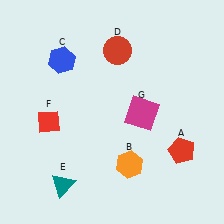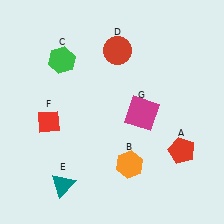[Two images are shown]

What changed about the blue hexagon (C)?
In Image 1, C is blue. In Image 2, it changed to green.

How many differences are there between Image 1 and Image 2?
There is 1 difference between the two images.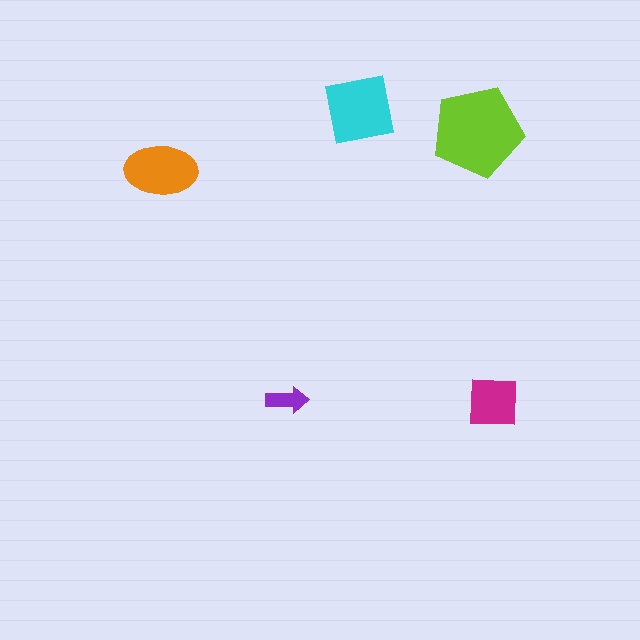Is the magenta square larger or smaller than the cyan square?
Smaller.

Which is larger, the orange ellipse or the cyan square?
The cyan square.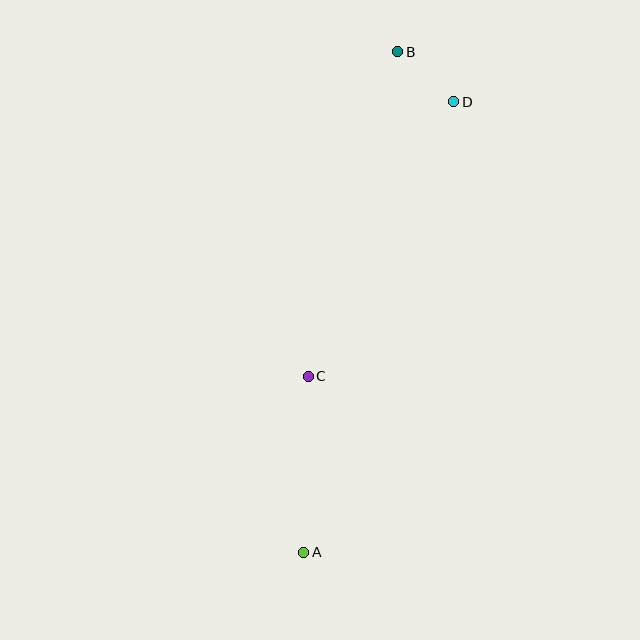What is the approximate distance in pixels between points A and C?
The distance between A and C is approximately 176 pixels.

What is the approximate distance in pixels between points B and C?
The distance between B and C is approximately 337 pixels.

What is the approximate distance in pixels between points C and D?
The distance between C and D is approximately 311 pixels.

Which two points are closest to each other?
Points B and D are closest to each other.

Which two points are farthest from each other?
Points A and B are farthest from each other.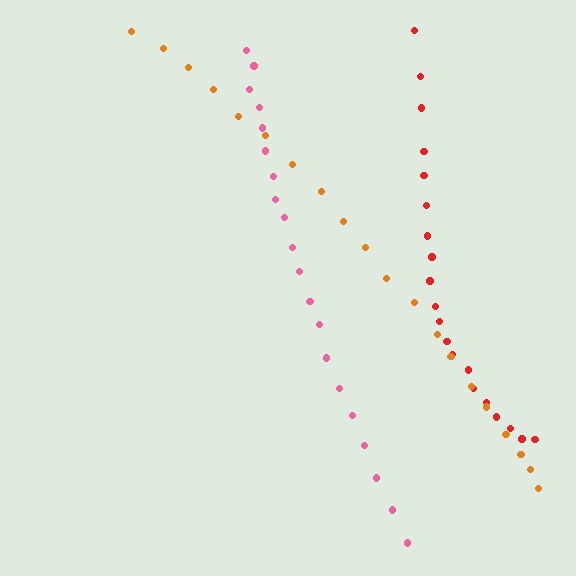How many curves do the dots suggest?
There are 3 distinct paths.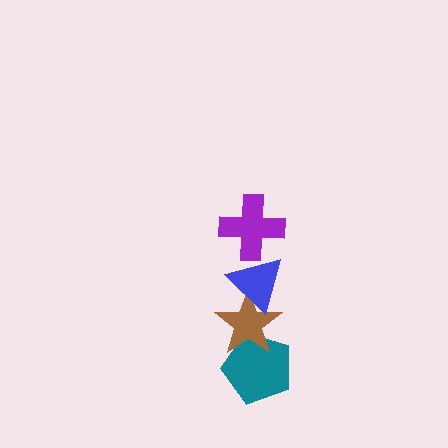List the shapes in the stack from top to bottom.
From top to bottom: the purple cross, the blue triangle, the brown star, the teal pentagon.